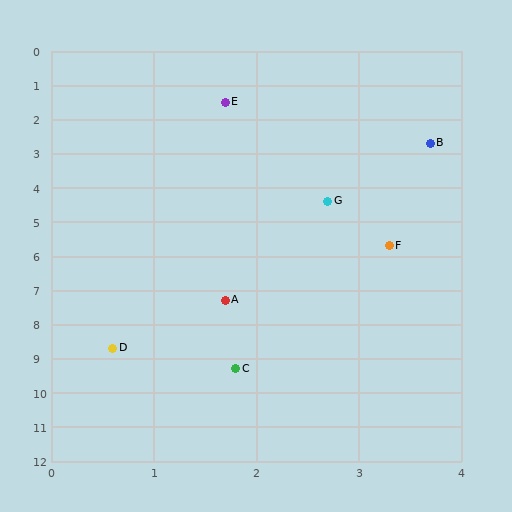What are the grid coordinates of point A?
Point A is at approximately (1.7, 7.3).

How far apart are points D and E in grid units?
Points D and E are about 7.3 grid units apart.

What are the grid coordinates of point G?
Point G is at approximately (2.7, 4.4).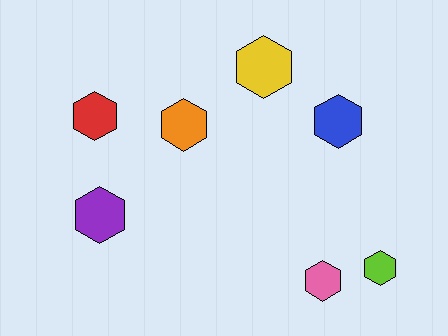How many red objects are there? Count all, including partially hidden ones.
There is 1 red object.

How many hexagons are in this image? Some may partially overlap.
There are 7 hexagons.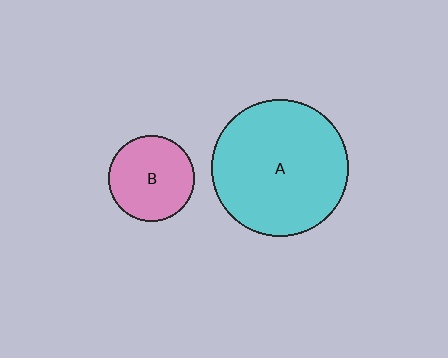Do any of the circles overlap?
No, none of the circles overlap.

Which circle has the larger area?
Circle A (cyan).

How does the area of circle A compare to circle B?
Approximately 2.5 times.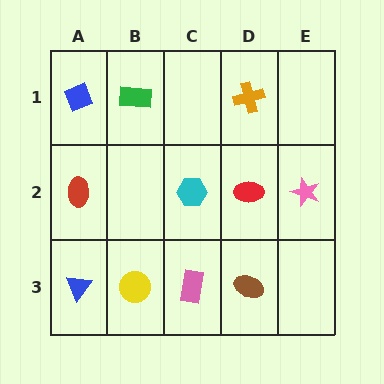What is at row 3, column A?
A blue triangle.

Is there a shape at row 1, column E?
No, that cell is empty.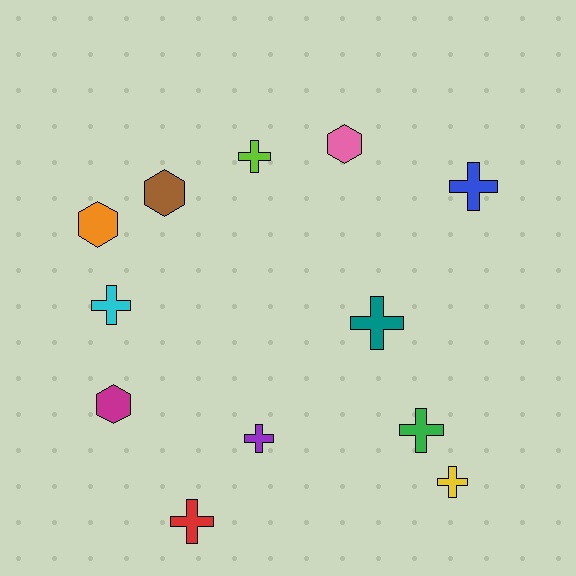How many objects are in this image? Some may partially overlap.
There are 12 objects.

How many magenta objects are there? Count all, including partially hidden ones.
There is 1 magenta object.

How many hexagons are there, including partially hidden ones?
There are 4 hexagons.